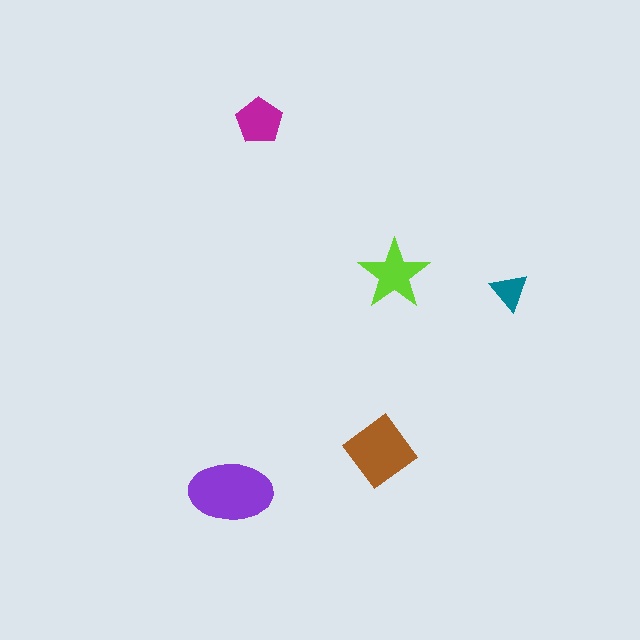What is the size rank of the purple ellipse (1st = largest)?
1st.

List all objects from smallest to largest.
The teal triangle, the magenta pentagon, the lime star, the brown diamond, the purple ellipse.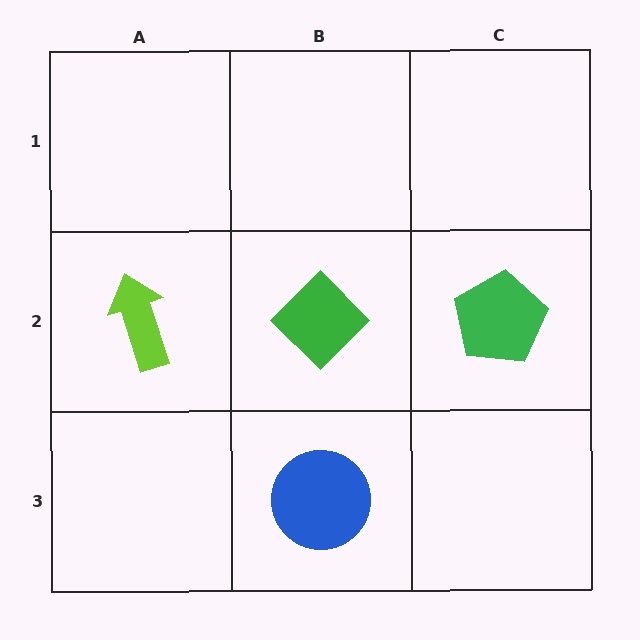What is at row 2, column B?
A green diamond.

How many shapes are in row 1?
0 shapes.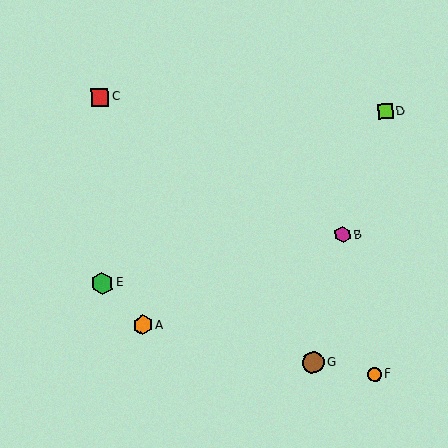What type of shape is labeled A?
Shape A is an orange hexagon.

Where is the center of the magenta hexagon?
The center of the magenta hexagon is at (343, 235).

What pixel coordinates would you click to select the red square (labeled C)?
Click at (100, 97) to select the red square C.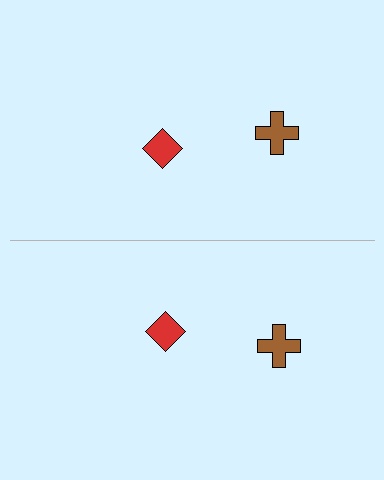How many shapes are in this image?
There are 4 shapes in this image.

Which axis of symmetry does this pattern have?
The pattern has a horizontal axis of symmetry running through the center of the image.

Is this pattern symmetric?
Yes, this pattern has bilateral (reflection) symmetry.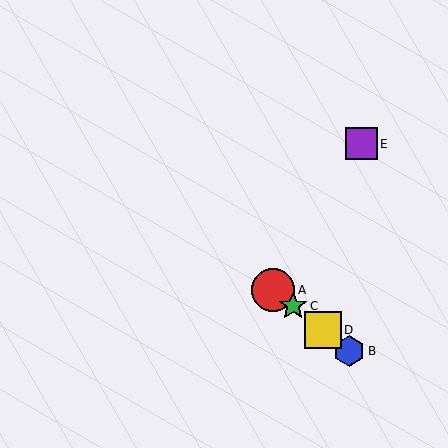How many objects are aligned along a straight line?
4 objects (A, B, C, D) are aligned along a straight line.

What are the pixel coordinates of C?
Object C is at (293, 306).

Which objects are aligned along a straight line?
Objects A, B, C, D are aligned along a straight line.